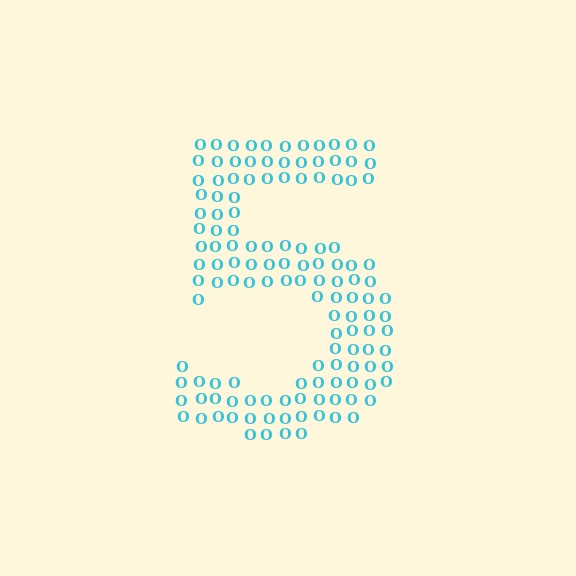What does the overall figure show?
The overall figure shows the digit 5.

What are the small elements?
The small elements are letter O's.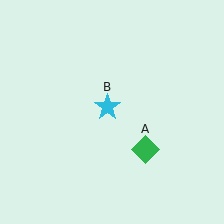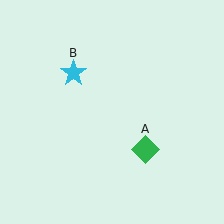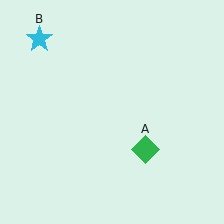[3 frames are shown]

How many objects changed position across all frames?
1 object changed position: cyan star (object B).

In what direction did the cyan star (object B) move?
The cyan star (object B) moved up and to the left.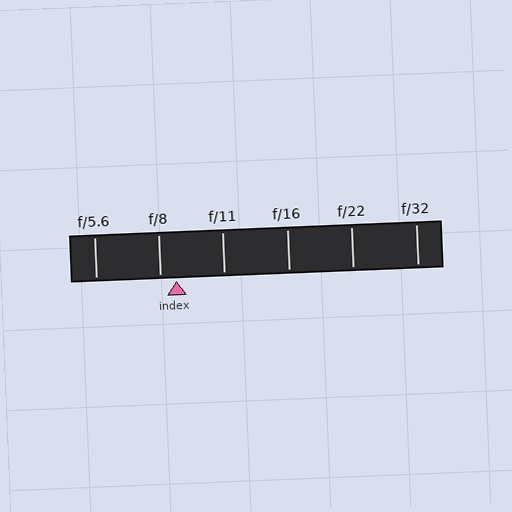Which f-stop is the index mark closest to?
The index mark is closest to f/8.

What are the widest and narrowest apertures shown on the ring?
The widest aperture shown is f/5.6 and the narrowest is f/32.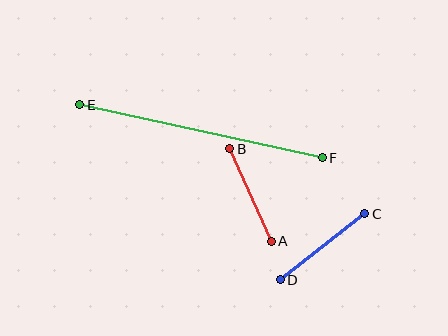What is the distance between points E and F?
The distance is approximately 249 pixels.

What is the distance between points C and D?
The distance is approximately 107 pixels.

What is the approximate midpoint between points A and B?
The midpoint is at approximately (250, 195) pixels.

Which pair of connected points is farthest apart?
Points E and F are farthest apart.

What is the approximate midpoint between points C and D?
The midpoint is at approximately (323, 247) pixels.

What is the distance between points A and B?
The distance is approximately 101 pixels.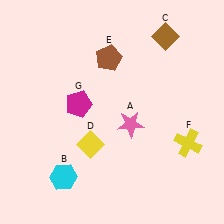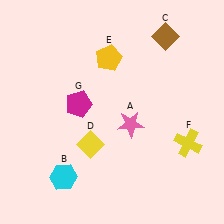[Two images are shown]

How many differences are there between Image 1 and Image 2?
There is 1 difference between the two images.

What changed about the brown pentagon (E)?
In Image 1, E is brown. In Image 2, it changed to yellow.